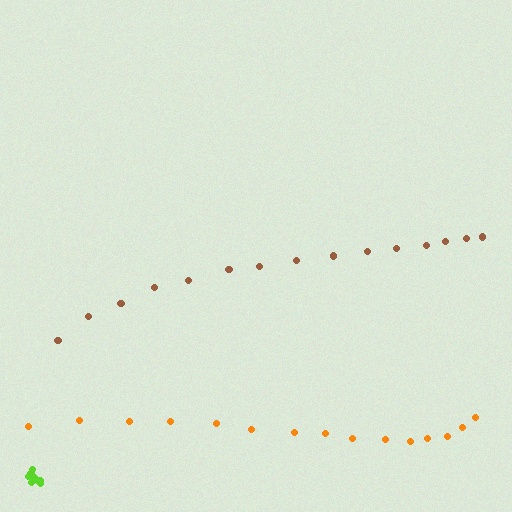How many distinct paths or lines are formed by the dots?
There are 3 distinct paths.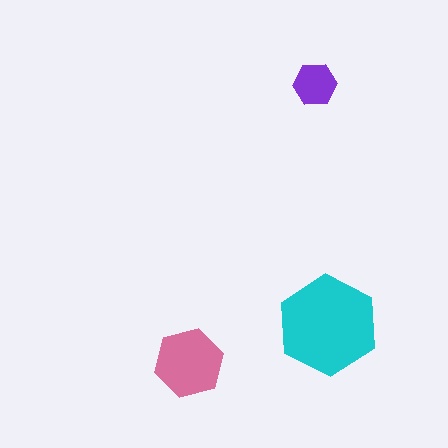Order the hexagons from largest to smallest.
the cyan one, the pink one, the purple one.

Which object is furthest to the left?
The pink hexagon is leftmost.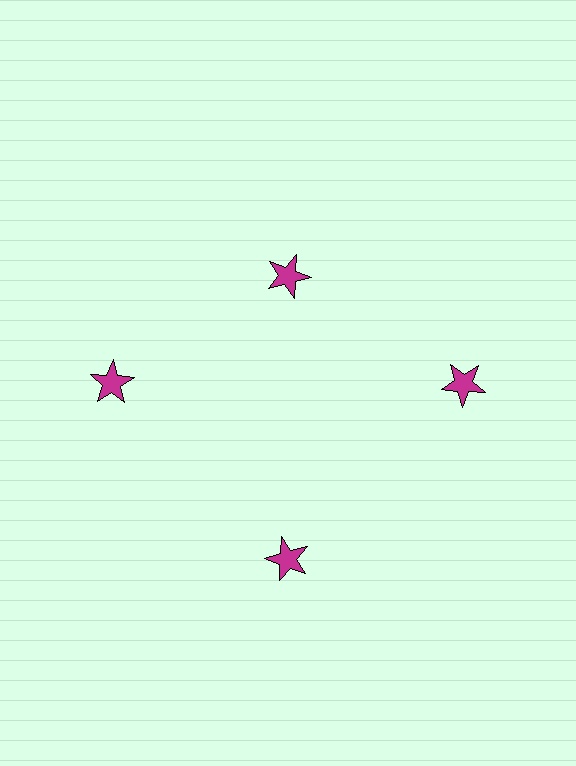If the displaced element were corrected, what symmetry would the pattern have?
It would have 4-fold rotational symmetry — the pattern would map onto itself every 90 degrees.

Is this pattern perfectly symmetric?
No. The 4 magenta stars are arranged in a ring, but one element near the 12 o'clock position is pulled inward toward the center, breaking the 4-fold rotational symmetry.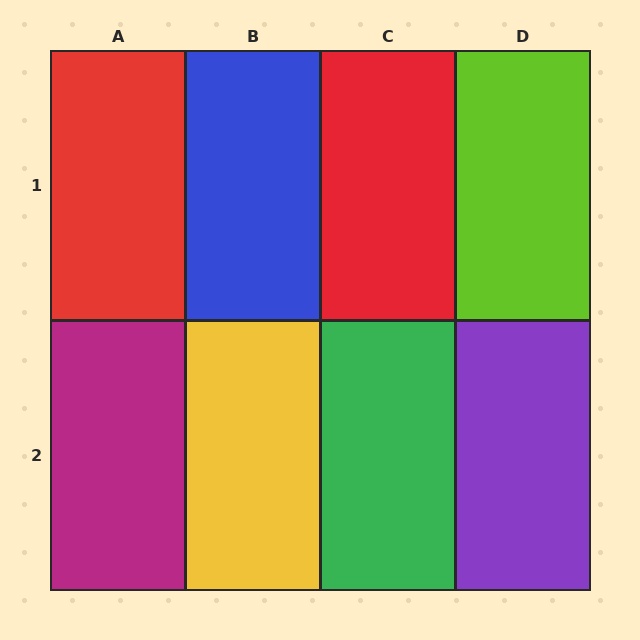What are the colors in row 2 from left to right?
Magenta, yellow, green, purple.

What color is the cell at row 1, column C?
Red.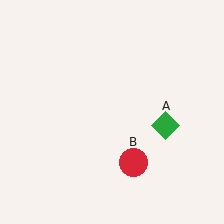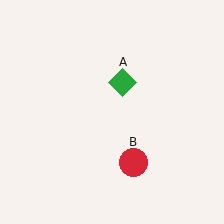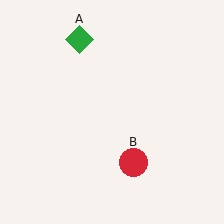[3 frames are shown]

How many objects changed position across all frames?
1 object changed position: green diamond (object A).